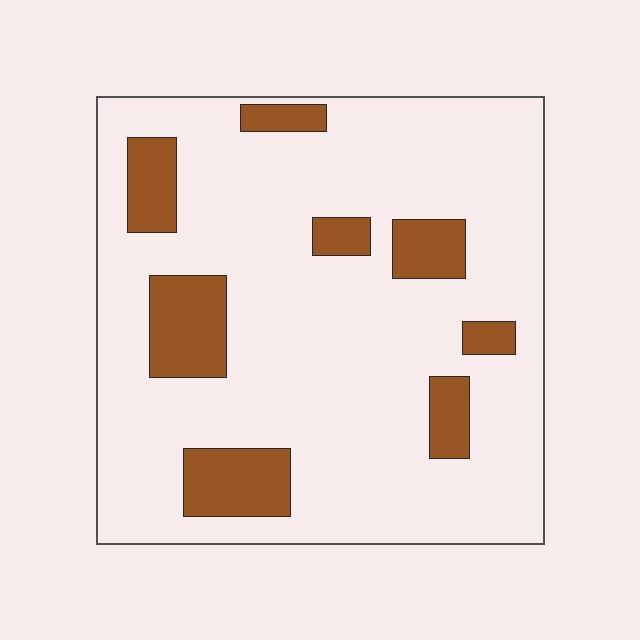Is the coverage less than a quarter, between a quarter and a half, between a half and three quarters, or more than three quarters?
Less than a quarter.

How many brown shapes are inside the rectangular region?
8.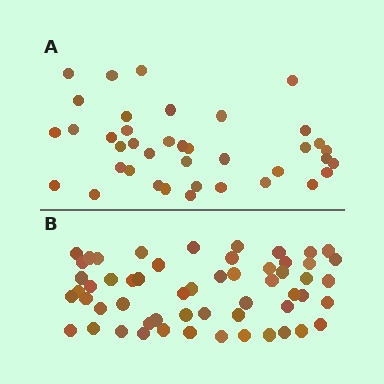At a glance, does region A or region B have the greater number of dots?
Region B (the bottom region) has more dots.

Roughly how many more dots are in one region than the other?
Region B has approximately 15 more dots than region A.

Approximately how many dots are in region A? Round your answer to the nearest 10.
About 40 dots. (The exact count is 39, which rounds to 40.)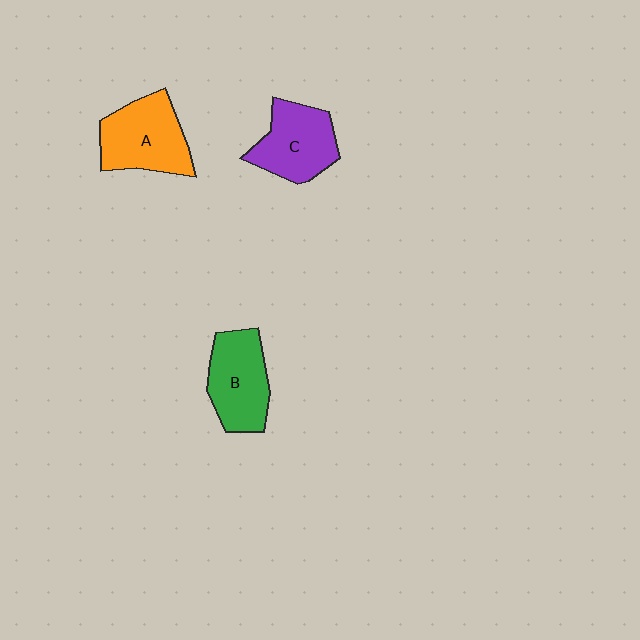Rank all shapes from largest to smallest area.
From largest to smallest: A (orange), B (green), C (purple).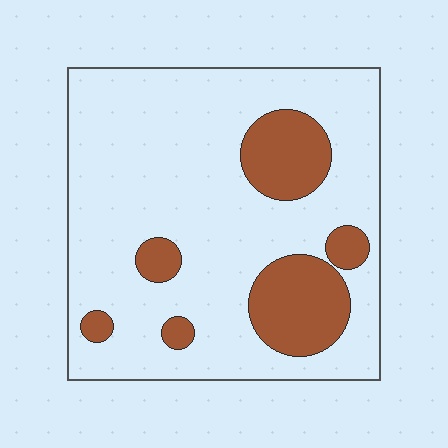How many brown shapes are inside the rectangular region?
6.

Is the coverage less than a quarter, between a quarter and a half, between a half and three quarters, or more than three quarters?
Less than a quarter.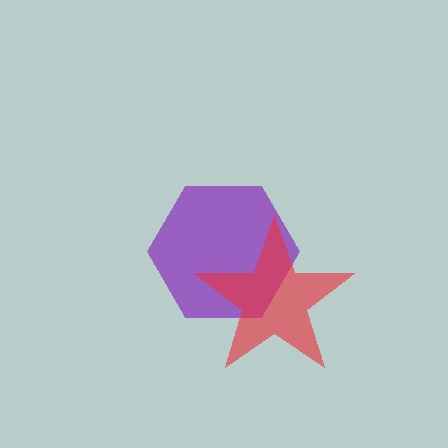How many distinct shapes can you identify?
There are 2 distinct shapes: a purple hexagon, a red star.